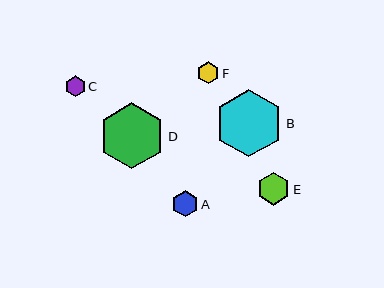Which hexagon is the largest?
Hexagon B is the largest with a size of approximately 67 pixels.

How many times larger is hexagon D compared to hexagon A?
Hexagon D is approximately 2.5 times the size of hexagon A.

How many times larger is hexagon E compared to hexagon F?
Hexagon E is approximately 1.5 times the size of hexagon F.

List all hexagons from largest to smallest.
From largest to smallest: B, D, E, A, F, C.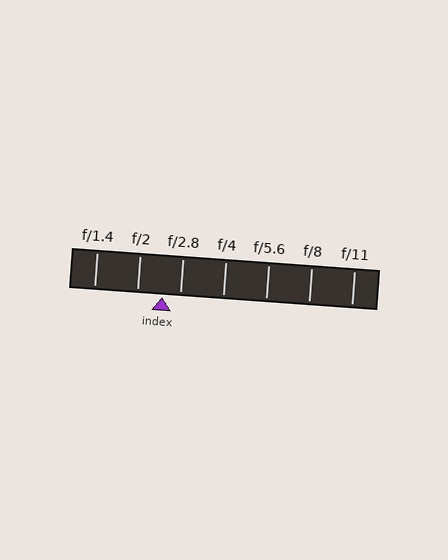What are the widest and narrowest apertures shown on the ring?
The widest aperture shown is f/1.4 and the narrowest is f/11.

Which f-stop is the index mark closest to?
The index mark is closest to f/2.8.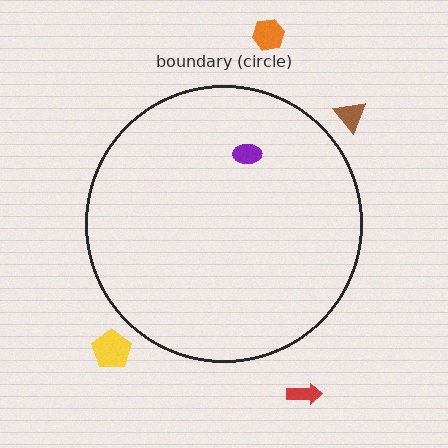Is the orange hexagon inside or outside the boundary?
Outside.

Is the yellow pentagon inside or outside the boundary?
Outside.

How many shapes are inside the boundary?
1 inside, 4 outside.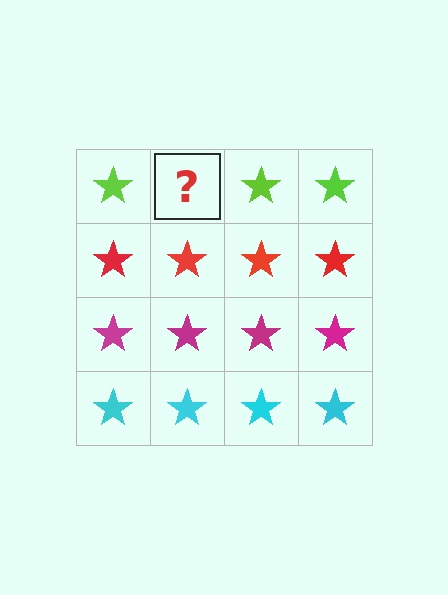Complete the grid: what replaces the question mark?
The question mark should be replaced with a lime star.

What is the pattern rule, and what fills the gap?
The rule is that each row has a consistent color. The gap should be filled with a lime star.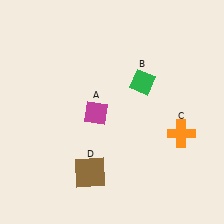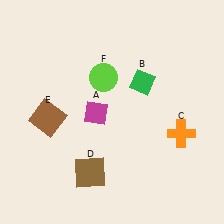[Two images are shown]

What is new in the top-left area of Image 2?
A lime circle (F) was added in the top-left area of Image 2.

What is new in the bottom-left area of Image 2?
A brown square (E) was added in the bottom-left area of Image 2.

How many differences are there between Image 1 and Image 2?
There are 2 differences between the two images.